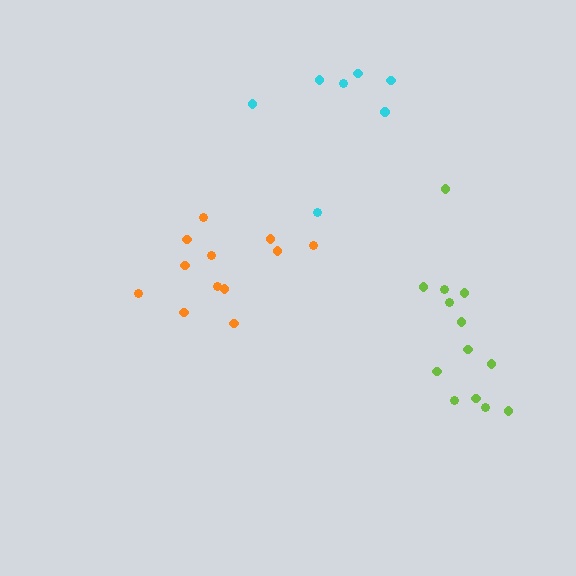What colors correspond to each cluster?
The clusters are colored: orange, cyan, lime.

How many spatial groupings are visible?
There are 3 spatial groupings.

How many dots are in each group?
Group 1: 12 dots, Group 2: 7 dots, Group 3: 13 dots (32 total).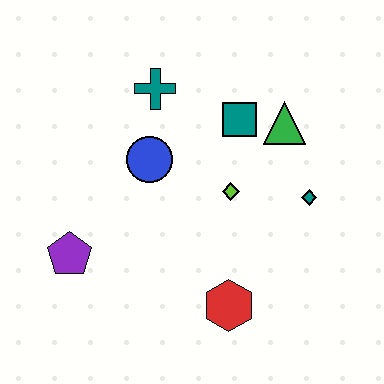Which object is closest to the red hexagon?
The lime diamond is closest to the red hexagon.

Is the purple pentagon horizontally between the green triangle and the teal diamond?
No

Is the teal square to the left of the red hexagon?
No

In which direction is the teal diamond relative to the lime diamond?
The teal diamond is to the right of the lime diamond.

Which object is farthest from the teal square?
The purple pentagon is farthest from the teal square.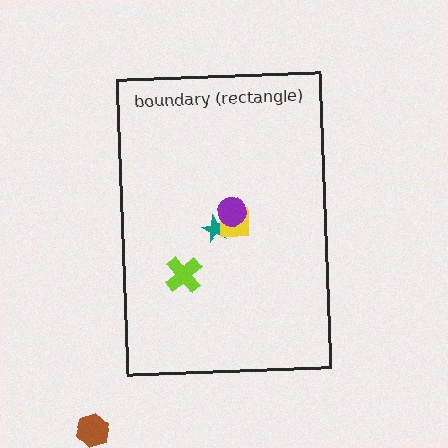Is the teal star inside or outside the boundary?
Inside.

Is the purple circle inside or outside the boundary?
Inside.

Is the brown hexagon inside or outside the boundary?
Outside.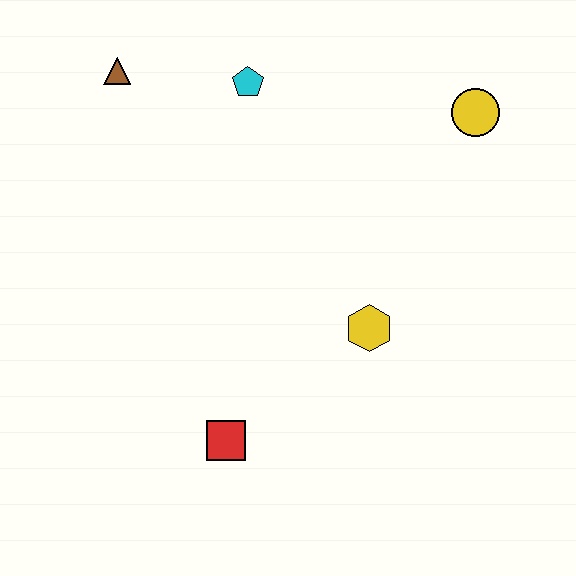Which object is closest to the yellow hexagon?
The red square is closest to the yellow hexagon.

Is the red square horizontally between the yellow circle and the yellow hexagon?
No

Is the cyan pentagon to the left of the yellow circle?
Yes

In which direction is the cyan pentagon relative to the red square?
The cyan pentagon is above the red square.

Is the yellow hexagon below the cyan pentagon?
Yes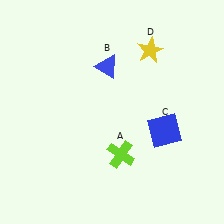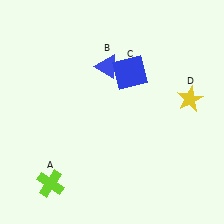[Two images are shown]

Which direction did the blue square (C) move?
The blue square (C) moved up.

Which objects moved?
The objects that moved are: the lime cross (A), the blue square (C), the yellow star (D).